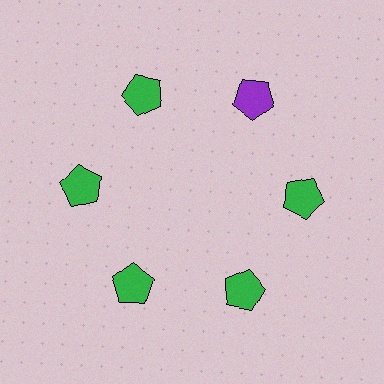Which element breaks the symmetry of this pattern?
The purple pentagon at roughly the 1 o'clock position breaks the symmetry. All other shapes are green pentagons.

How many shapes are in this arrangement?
There are 6 shapes arranged in a ring pattern.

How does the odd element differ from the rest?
It has a different color: purple instead of green.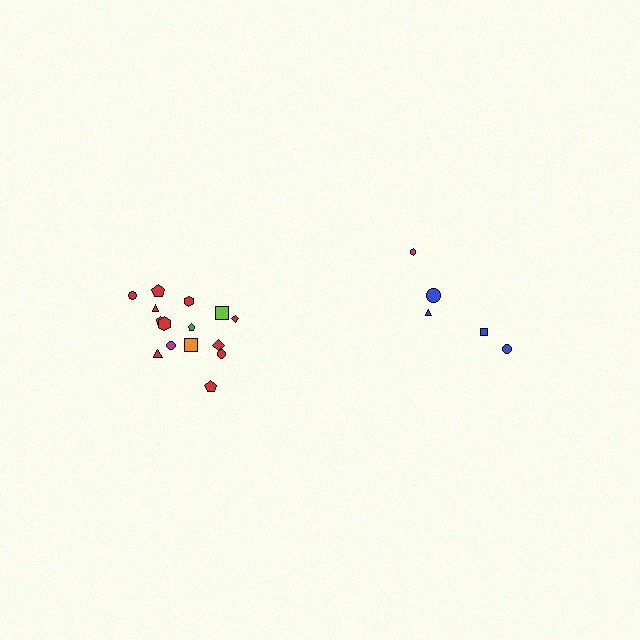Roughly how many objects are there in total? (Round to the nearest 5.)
Roughly 20 objects in total.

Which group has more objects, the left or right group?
The left group.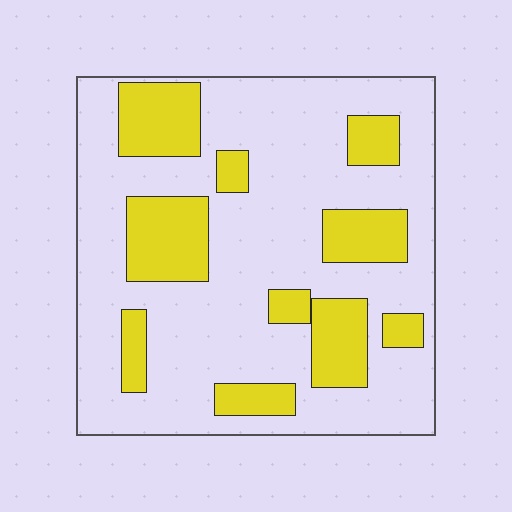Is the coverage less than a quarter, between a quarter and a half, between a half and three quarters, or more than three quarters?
Between a quarter and a half.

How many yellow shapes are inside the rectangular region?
10.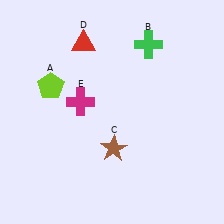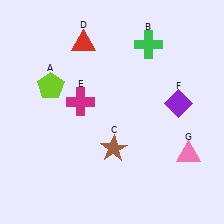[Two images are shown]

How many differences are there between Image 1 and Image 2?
There are 2 differences between the two images.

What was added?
A purple diamond (F), a pink triangle (G) were added in Image 2.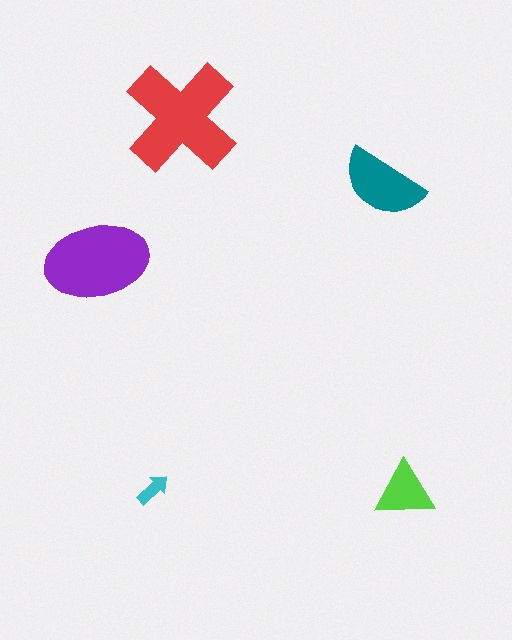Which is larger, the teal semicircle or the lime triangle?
The teal semicircle.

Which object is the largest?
The red cross.